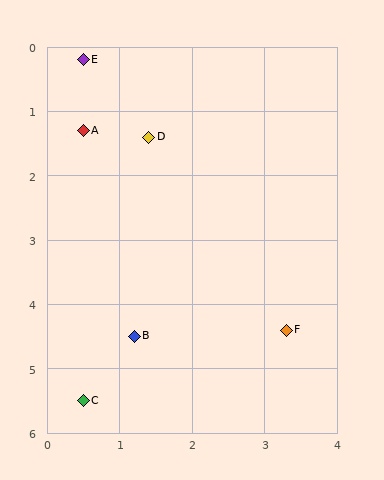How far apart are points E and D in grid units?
Points E and D are about 1.5 grid units apart.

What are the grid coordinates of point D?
Point D is at approximately (1.4, 1.4).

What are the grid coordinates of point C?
Point C is at approximately (0.5, 5.5).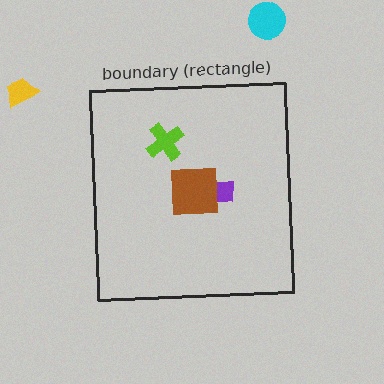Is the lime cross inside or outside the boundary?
Inside.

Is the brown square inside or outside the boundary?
Inside.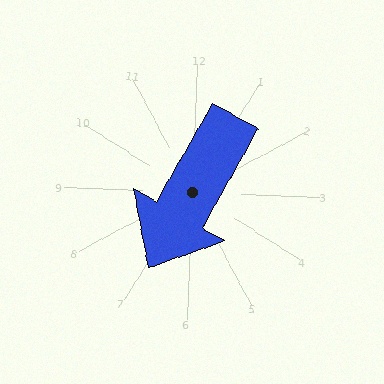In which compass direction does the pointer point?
Southwest.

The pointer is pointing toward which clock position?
Roughly 7 o'clock.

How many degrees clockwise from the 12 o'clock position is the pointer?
Approximately 208 degrees.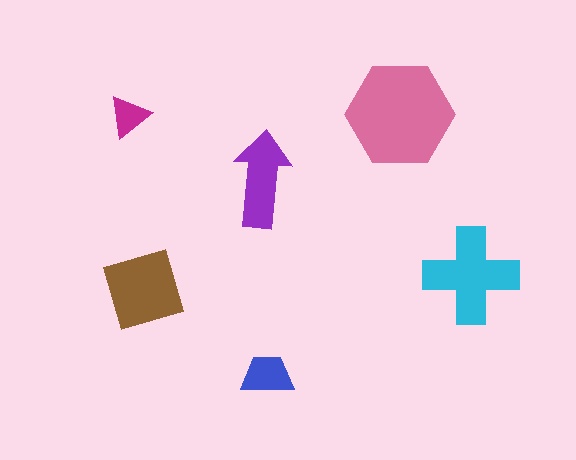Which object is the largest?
The pink hexagon.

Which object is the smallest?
The magenta triangle.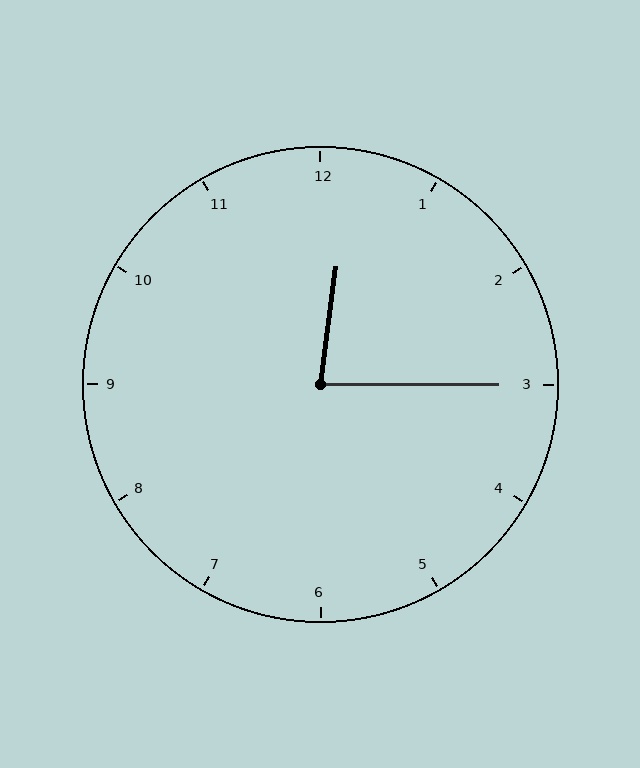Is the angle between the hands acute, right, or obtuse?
It is acute.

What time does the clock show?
12:15.